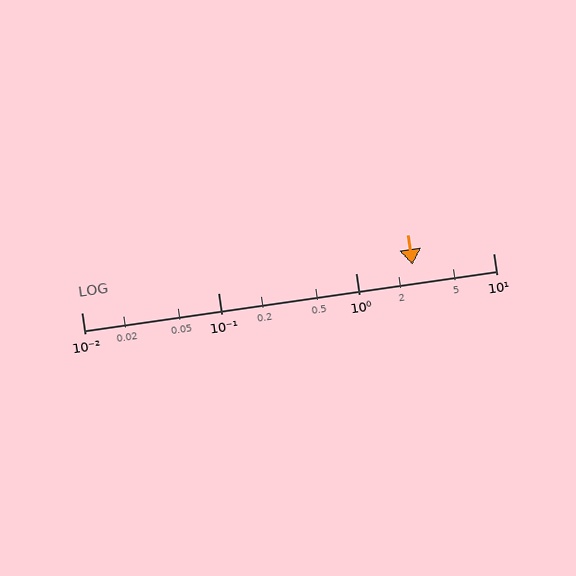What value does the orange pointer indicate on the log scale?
The pointer indicates approximately 2.6.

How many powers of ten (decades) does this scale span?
The scale spans 3 decades, from 0.01 to 10.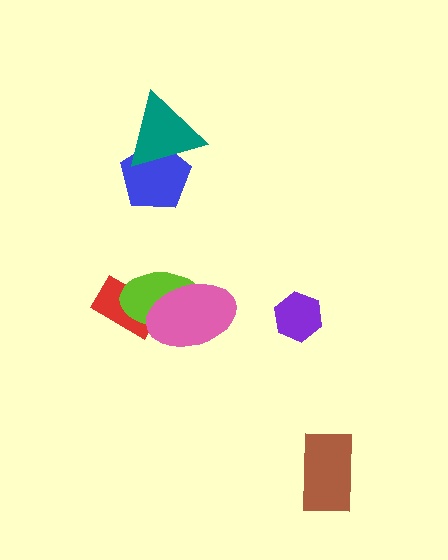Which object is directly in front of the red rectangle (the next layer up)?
The lime ellipse is directly in front of the red rectangle.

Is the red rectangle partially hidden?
Yes, it is partially covered by another shape.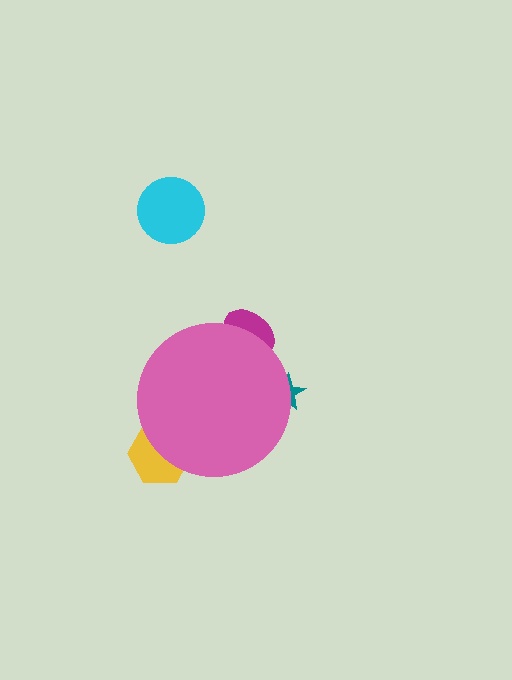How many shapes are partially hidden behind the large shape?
3 shapes are partially hidden.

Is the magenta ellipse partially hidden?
Yes, the magenta ellipse is partially hidden behind the pink circle.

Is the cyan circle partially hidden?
No, the cyan circle is fully visible.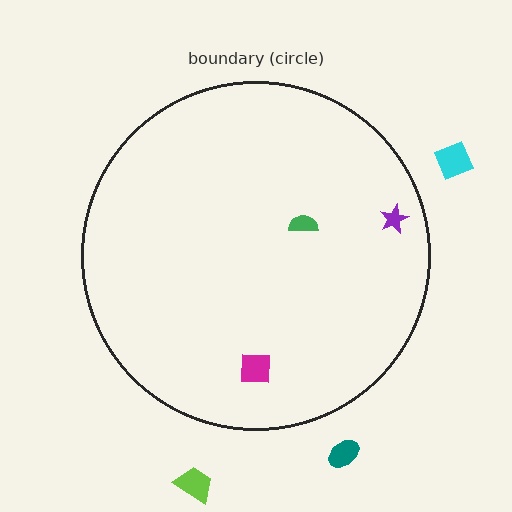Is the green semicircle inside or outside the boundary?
Inside.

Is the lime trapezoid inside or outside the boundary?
Outside.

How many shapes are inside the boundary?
3 inside, 3 outside.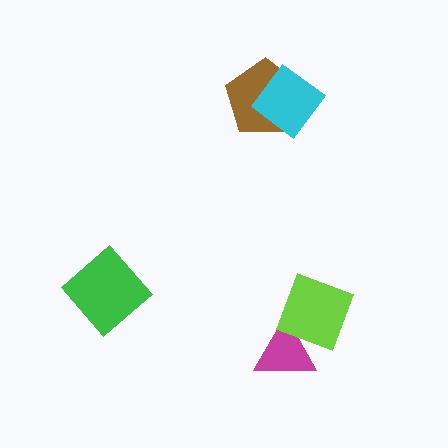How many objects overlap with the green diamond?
0 objects overlap with the green diamond.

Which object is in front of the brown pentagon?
The cyan diamond is in front of the brown pentagon.